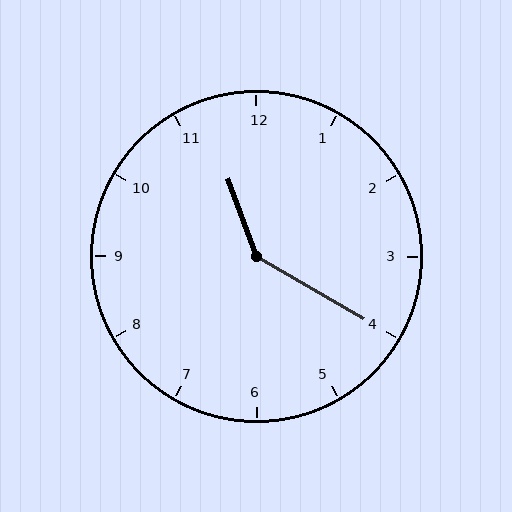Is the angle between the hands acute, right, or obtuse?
It is obtuse.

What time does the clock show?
11:20.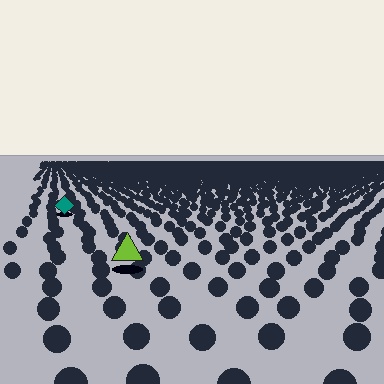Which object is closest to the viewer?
The lime triangle is closest. The texture marks near it are larger and more spread out.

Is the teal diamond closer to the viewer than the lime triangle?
No. The lime triangle is closer — you can tell from the texture gradient: the ground texture is coarser near it.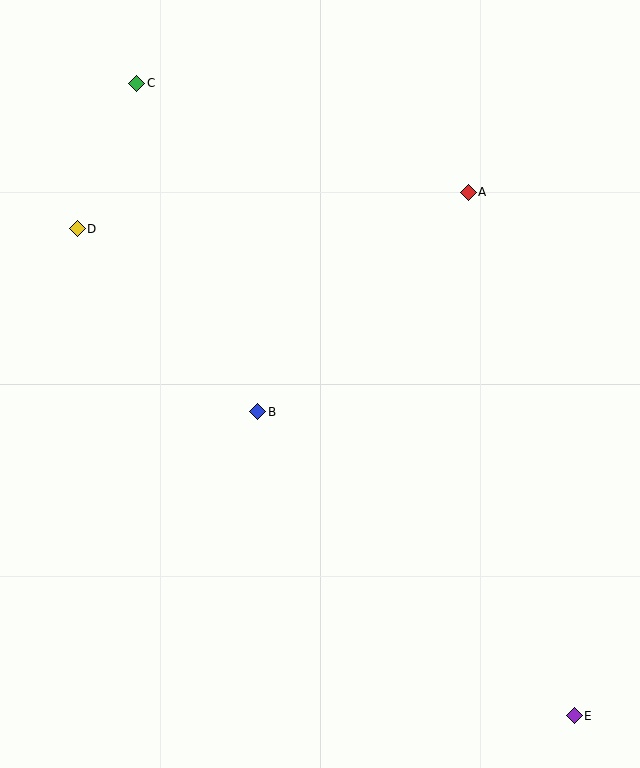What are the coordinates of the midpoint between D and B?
The midpoint between D and B is at (168, 320).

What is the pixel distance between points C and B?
The distance between C and B is 350 pixels.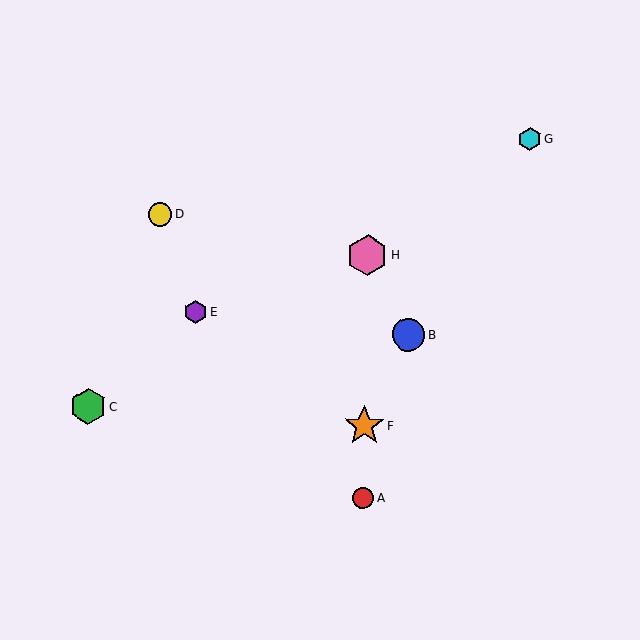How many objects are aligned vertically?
3 objects (A, F, H) are aligned vertically.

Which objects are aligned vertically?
Objects A, F, H are aligned vertically.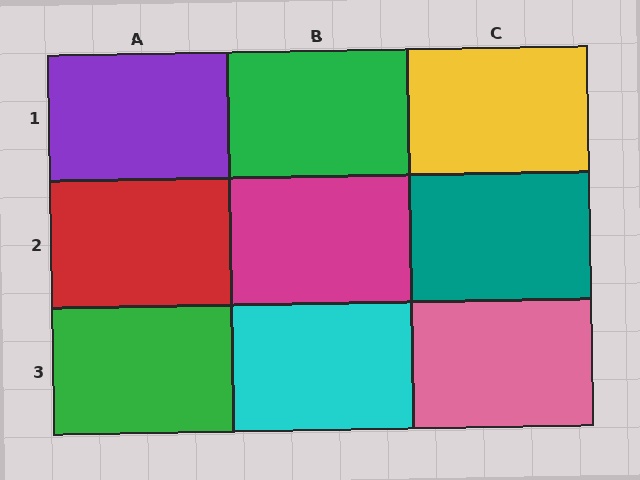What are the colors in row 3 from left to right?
Green, cyan, pink.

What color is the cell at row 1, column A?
Purple.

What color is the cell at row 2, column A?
Red.